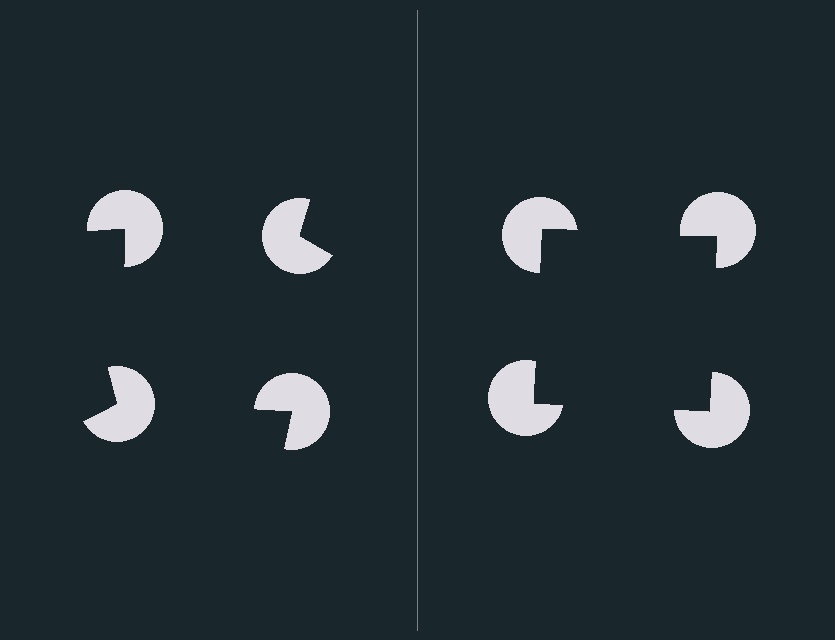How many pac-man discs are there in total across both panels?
8 — 4 on each side.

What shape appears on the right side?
An illusory square.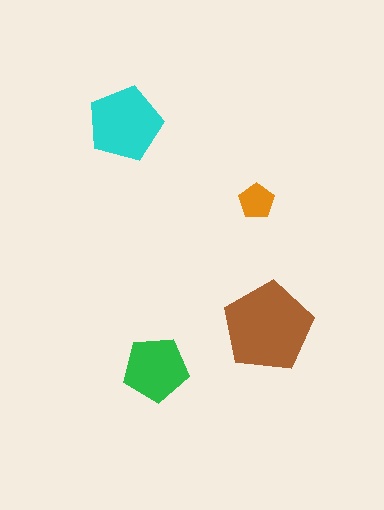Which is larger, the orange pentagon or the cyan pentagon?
The cyan one.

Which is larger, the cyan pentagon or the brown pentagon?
The brown one.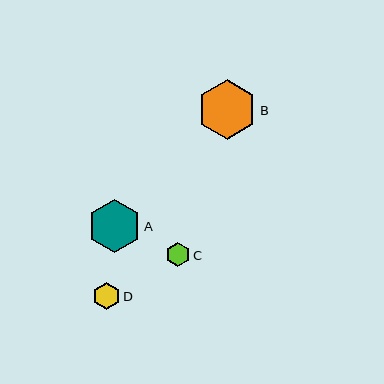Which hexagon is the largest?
Hexagon B is the largest with a size of approximately 59 pixels.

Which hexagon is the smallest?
Hexagon C is the smallest with a size of approximately 24 pixels.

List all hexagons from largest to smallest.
From largest to smallest: B, A, D, C.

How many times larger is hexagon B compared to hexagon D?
Hexagon B is approximately 2.2 times the size of hexagon D.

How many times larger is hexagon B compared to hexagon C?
Hexagon B is approximately 2.5 times the size of hexagon C.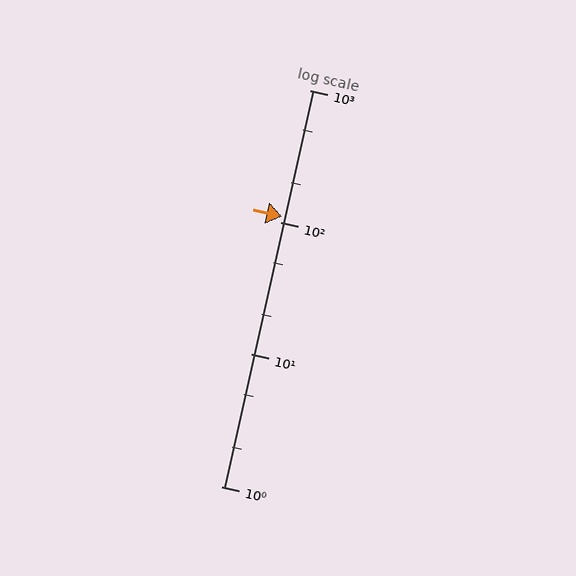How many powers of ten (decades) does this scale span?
The scale spans 3 decades, from 1 to 1000.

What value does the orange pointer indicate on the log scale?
The pointer indicates approximately 110.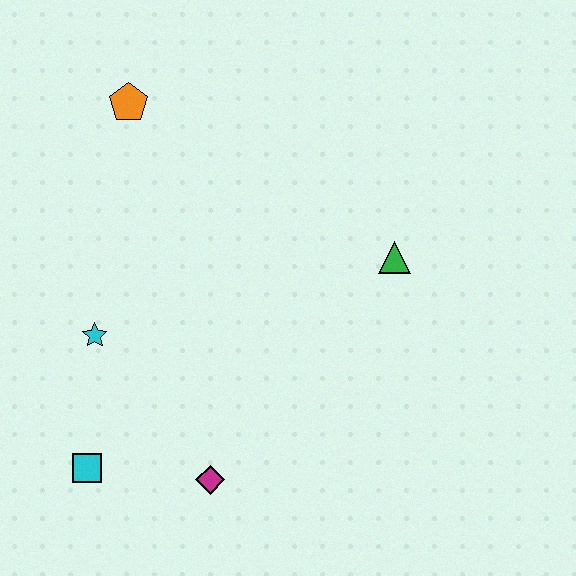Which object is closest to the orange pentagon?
The cyan star is closest to the orange pentagon.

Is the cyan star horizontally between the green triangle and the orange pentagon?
No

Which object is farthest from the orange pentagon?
The magenta diamond is farthest from the orange pentagon.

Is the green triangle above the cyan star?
Yes